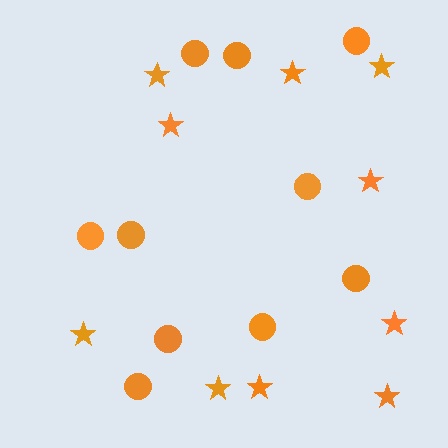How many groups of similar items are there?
There are 2 groups: one group of circles (10) and one group of stars (10).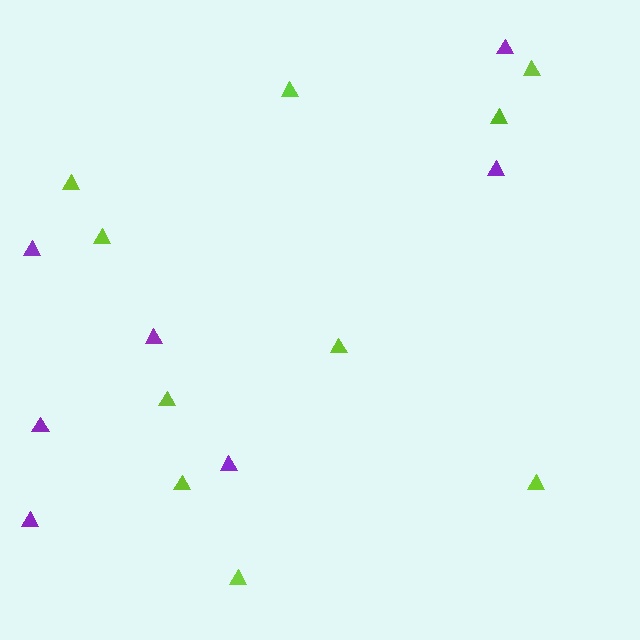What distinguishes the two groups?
There are 2 groups: one group of purple triangles (7) and one group of lime triangles (10).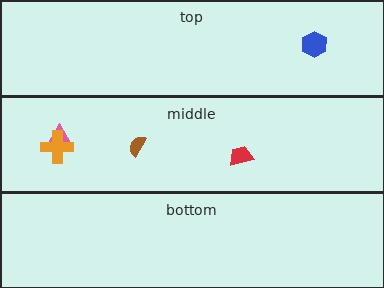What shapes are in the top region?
The blue hexagon.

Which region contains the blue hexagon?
The top region.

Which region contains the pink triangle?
The middle region.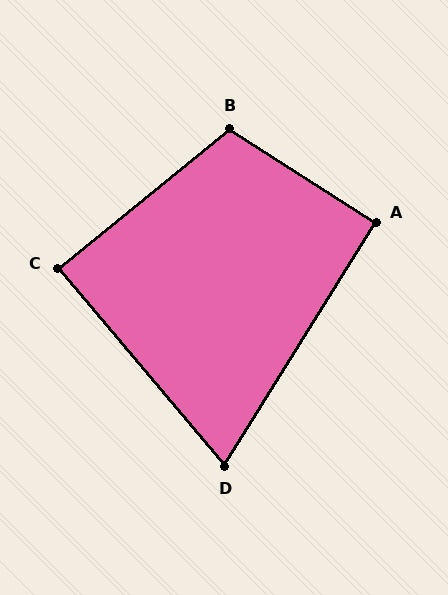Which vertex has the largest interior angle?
B, at approximately 108 degrees.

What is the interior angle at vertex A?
Approximately 91 degrees (approximately right).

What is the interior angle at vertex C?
Approximately 89 degrees (approximately right).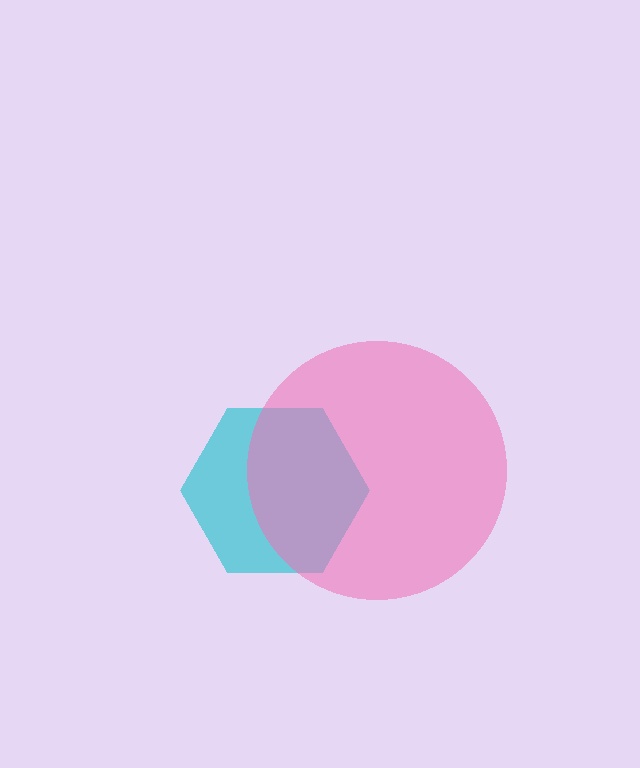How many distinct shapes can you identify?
There are 2 distinct shapes: a cyan hexagon, a pink circle.